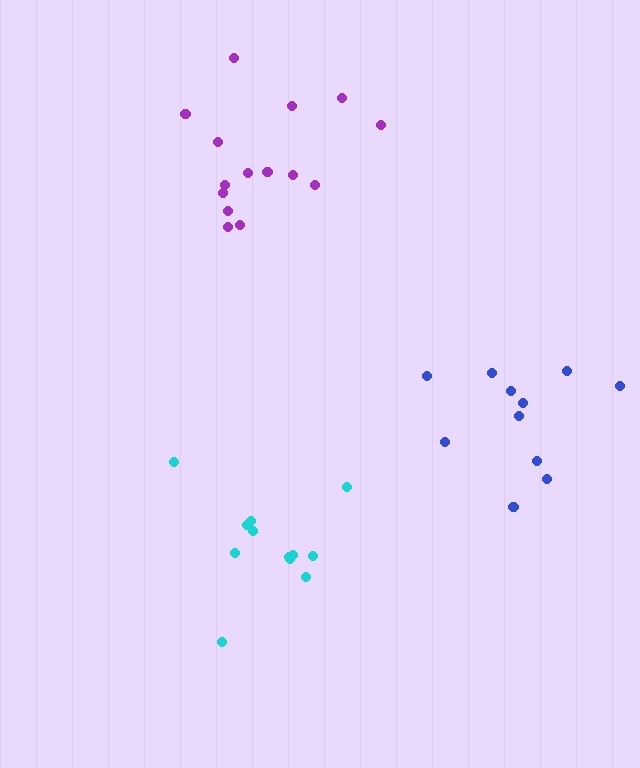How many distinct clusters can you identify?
There are 3 distinct clusters.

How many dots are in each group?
Group 1: 11 dots, Group 2: 16 dots, Group 3: 12 dots (39 total).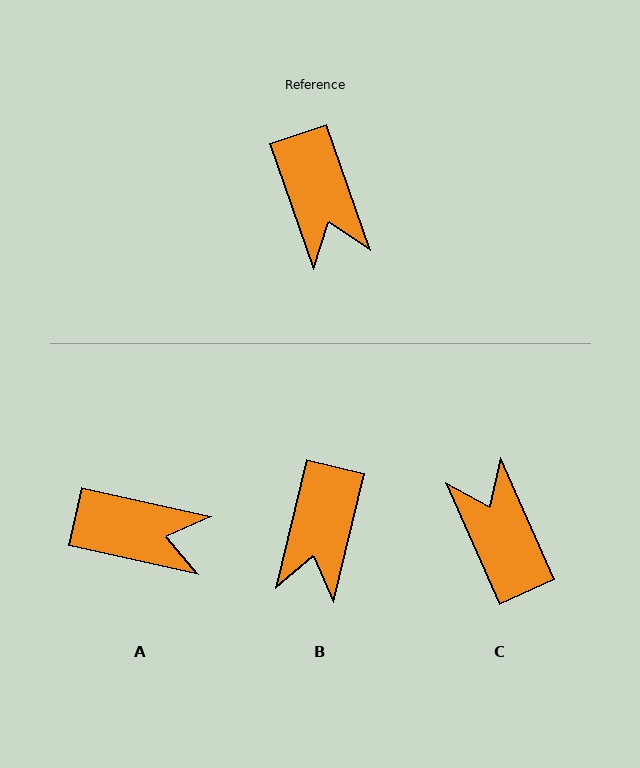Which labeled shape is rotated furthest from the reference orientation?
C, about 175 degrees away.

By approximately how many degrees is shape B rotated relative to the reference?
Approximately 33 degrees clockwise.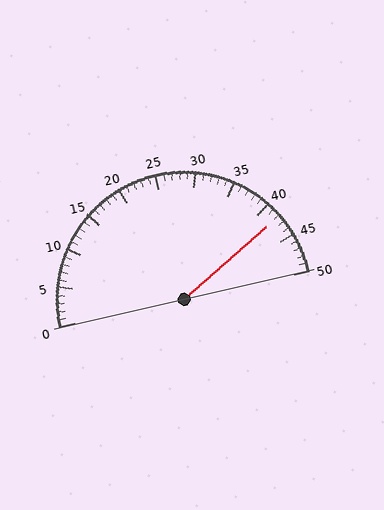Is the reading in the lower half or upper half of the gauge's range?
The reading is in the upper half of the range (0 to 50).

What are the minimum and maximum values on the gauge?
The gauge ranges from 0 to 50.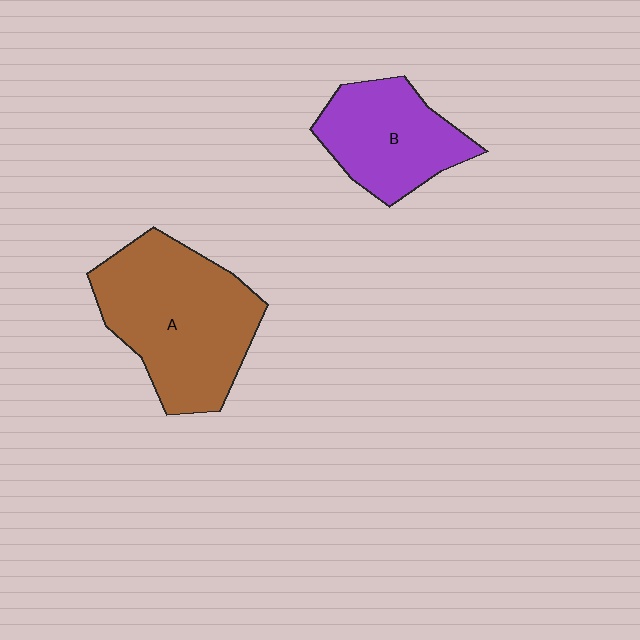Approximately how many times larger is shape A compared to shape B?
Approximately 1.6 times.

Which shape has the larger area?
Shape A (brown).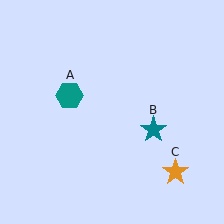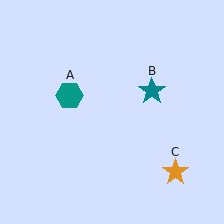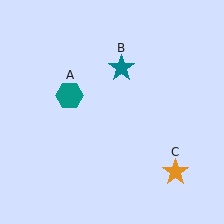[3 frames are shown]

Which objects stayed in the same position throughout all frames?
Teal hexagon (object A) and orange star (object C) remained stationary.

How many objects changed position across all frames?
1 object changed position: teal star (object B).